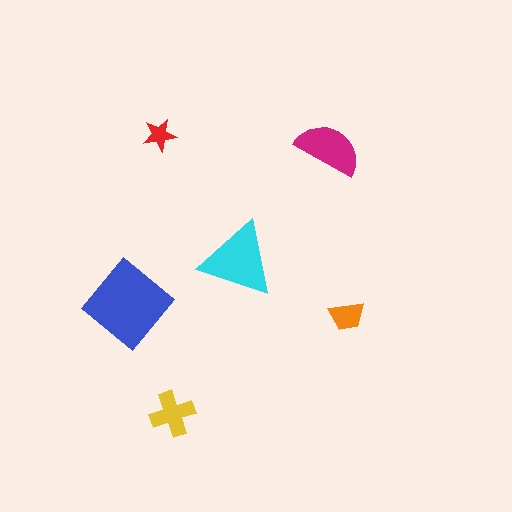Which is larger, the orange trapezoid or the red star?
The orange trapezoid.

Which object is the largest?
The blue diamond.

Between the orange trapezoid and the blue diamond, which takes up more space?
The blue diamond.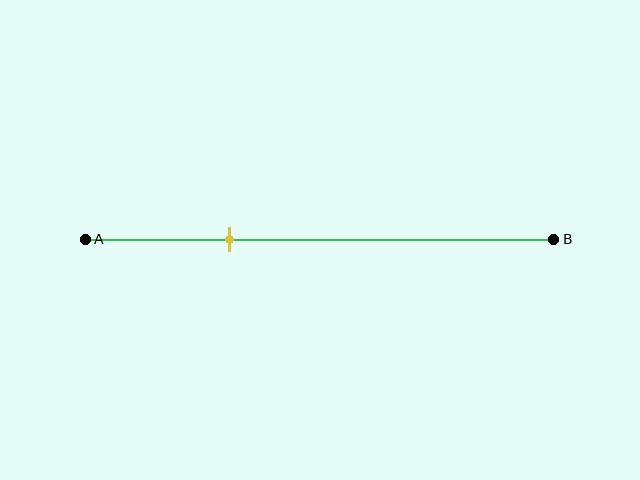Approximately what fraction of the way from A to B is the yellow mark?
The yellow mark is approximately 30% of the way from A to B.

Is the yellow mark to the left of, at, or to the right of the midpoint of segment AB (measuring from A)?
The yellow mark is to the left of the midpoint of segment AB.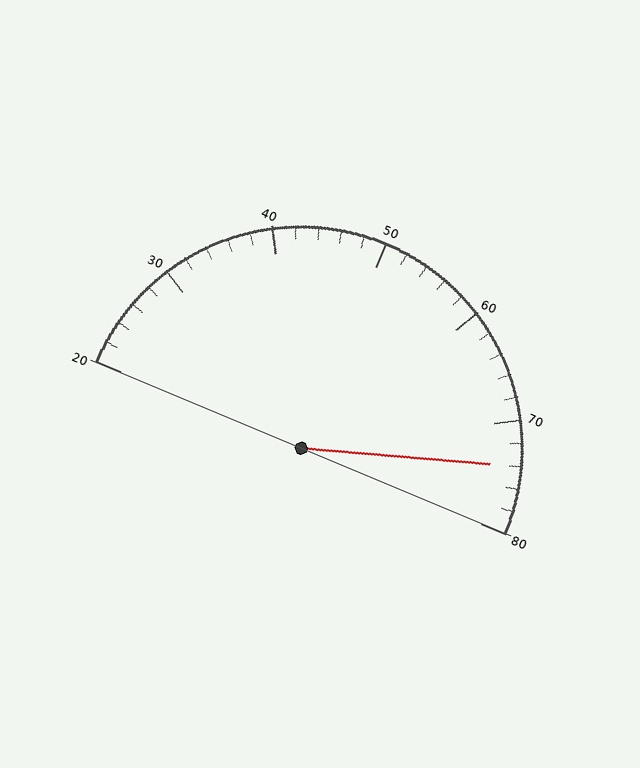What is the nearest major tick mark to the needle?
The nearest major tick mark is 70.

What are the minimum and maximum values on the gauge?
The gauge ranges from 20 to 80.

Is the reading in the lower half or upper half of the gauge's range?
The reading is in the upper half of the range (20 to 80).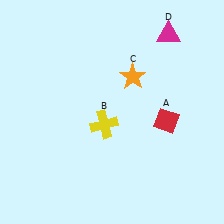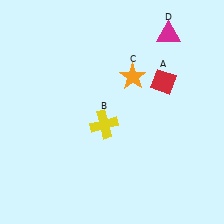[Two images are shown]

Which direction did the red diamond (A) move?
The red diamond (A) moved up.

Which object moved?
The red diamond (A) moved up.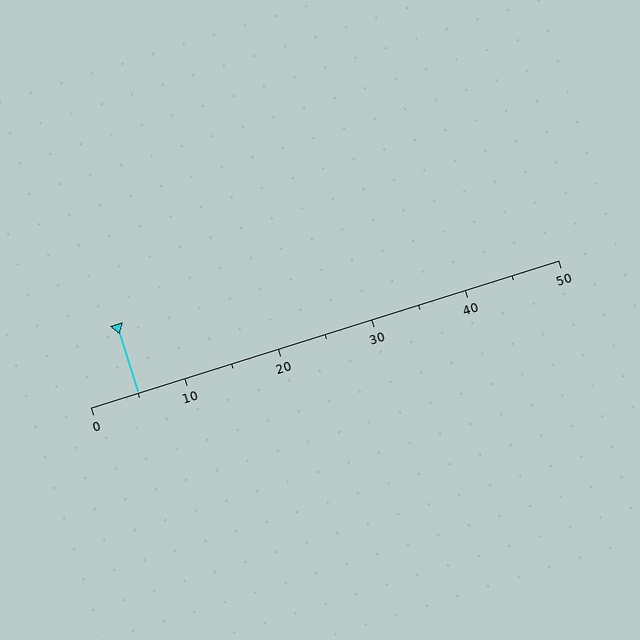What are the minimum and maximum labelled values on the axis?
The axis runs from 0 to 50.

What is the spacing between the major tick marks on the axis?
The major ticks are spaced 10 apart.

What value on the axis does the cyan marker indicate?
The marker indicates approximately 5.